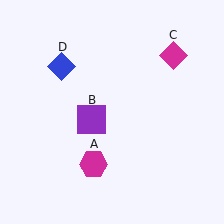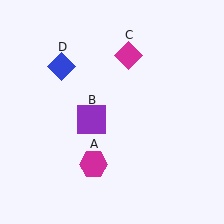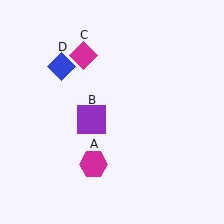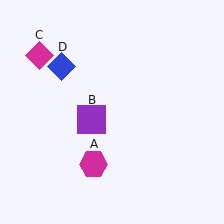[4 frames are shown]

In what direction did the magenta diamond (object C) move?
The magenta diamond (object C) moved left.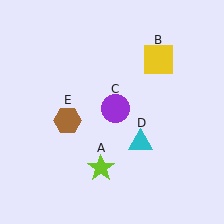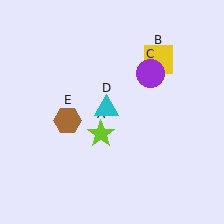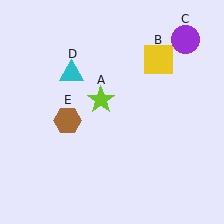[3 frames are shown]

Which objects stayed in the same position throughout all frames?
Yellow square (object B) and brown hexagon (object E) remained stationary.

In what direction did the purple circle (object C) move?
The purple circle (object C) moved up and to the right.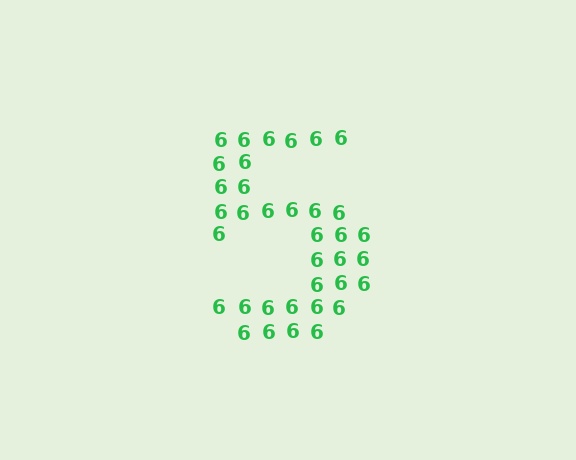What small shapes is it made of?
It is made of small digit 6's.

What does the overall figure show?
The overall figure shows the digit 5.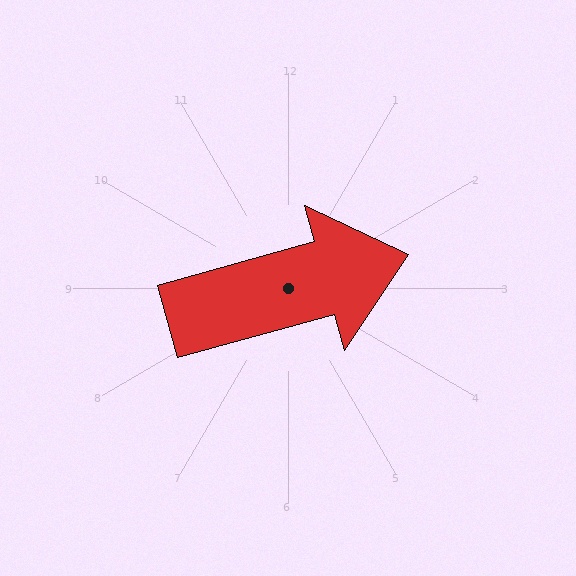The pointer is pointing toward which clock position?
Roughly 2 o'clock.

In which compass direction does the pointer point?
East.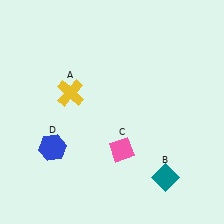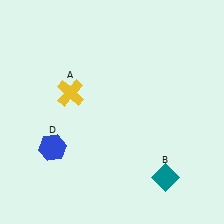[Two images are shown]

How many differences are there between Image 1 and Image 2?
There is 1 difference between the two images.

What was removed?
The pink diamond (C) was removed in Image 2.